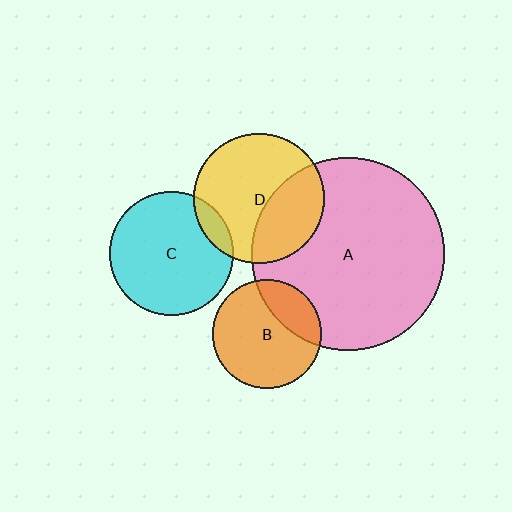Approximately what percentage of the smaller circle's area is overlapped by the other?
Approximately 25%.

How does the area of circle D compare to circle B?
Approximately 1.4 times.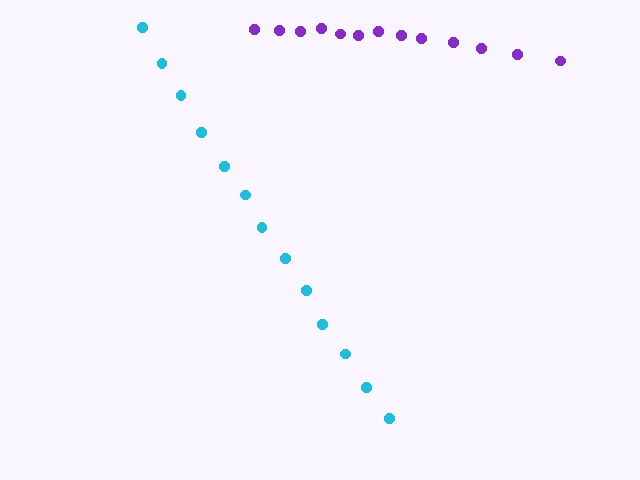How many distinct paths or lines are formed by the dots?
There are 2 distinct paths.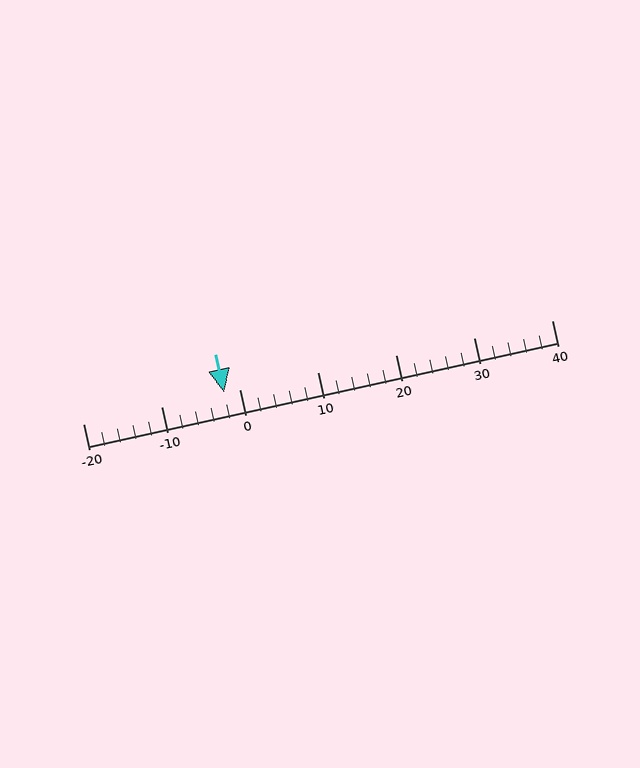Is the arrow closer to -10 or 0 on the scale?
The arrow is closer to 0.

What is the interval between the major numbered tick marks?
The major tick marks are spaced 10 units apart.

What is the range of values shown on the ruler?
The ruler shows values from -20 to 40.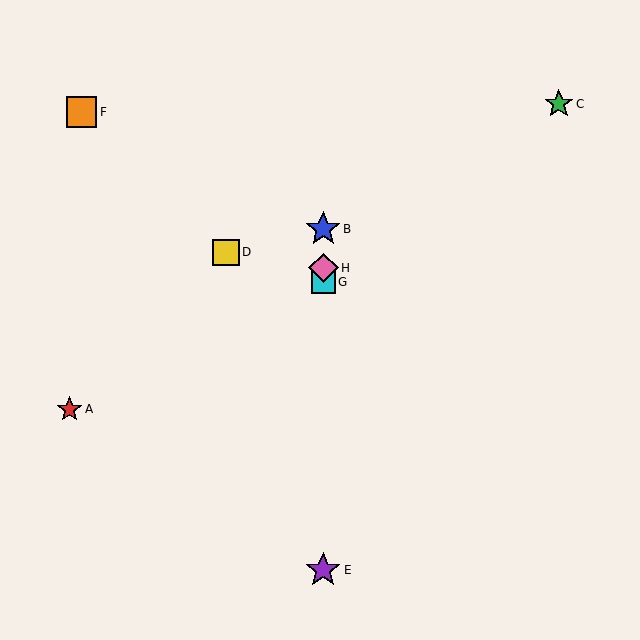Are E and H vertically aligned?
Yes, both are at x≈323.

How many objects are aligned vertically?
4 objects (B, E, G, H) are aligned vertically.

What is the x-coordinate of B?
Object B is at x≈323.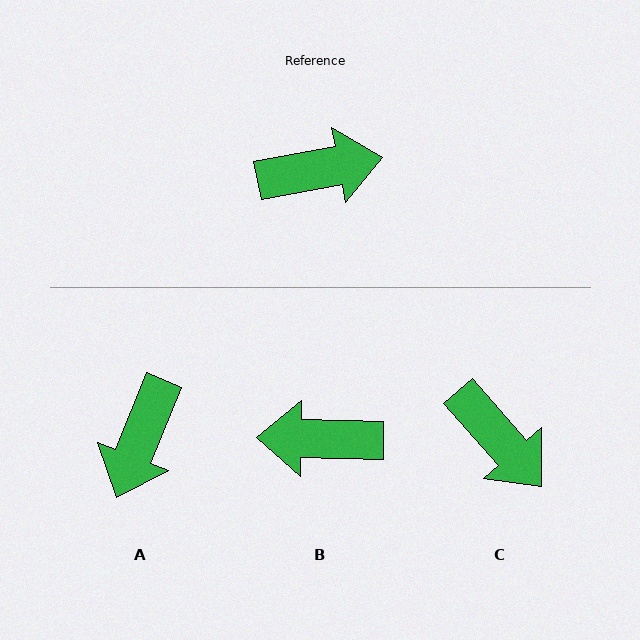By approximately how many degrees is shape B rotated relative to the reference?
Approximately 168 degrees counter-clockwise.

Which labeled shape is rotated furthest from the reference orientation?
B, about 168 degrees away.